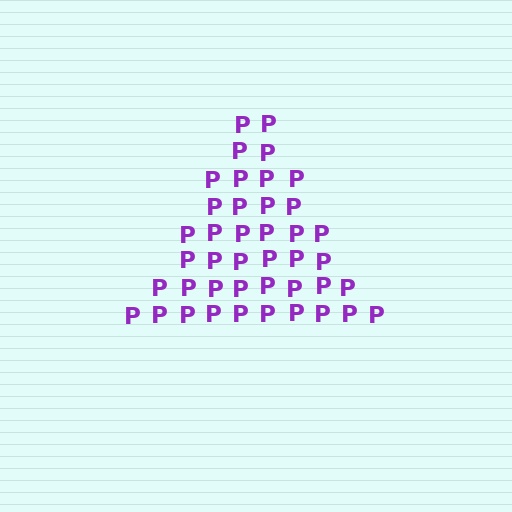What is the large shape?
The large shape is a triangle.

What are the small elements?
The small elements are letter P's.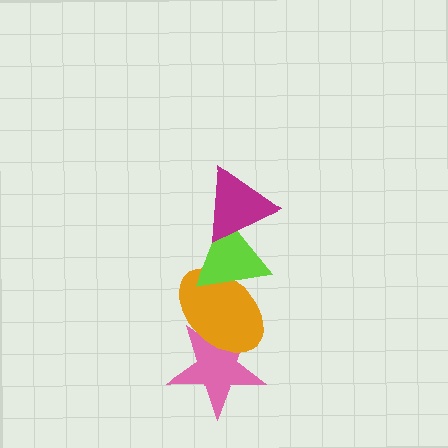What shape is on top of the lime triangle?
The magenta triangle is on top of the lime triangle.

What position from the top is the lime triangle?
The lime triangle is 2nd from the top.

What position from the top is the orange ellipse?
The orange ellipse is 3rd from the top.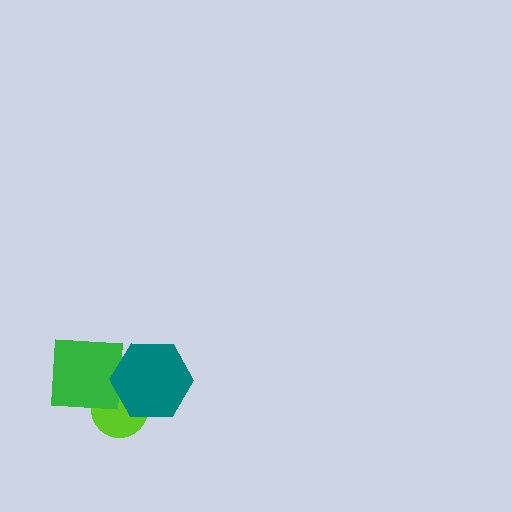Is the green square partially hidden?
Yes, it is partially covered by another shape.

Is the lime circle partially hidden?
Yes, it is partially covered by another shape.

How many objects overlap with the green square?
2 objects overlap with the green square.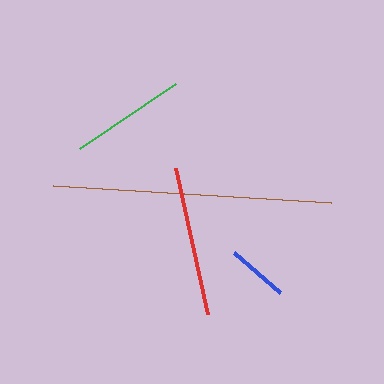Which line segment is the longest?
The brown line is the longest at approximately 279 pixels.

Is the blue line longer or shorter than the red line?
The red line is longer than the blue line.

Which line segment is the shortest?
The blue line is the shortest at approximately 61 pixels.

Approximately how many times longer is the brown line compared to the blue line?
The brown line is approximately 4.6 times the length of the blue line.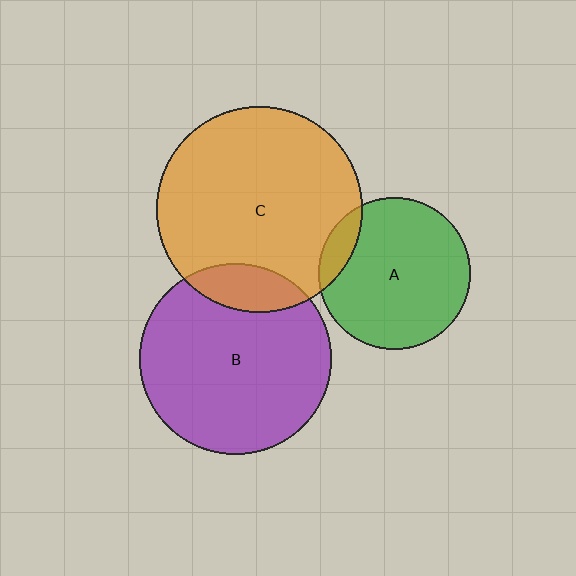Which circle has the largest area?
Circle C (orange).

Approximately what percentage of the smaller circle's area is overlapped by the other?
Approximately 15%.